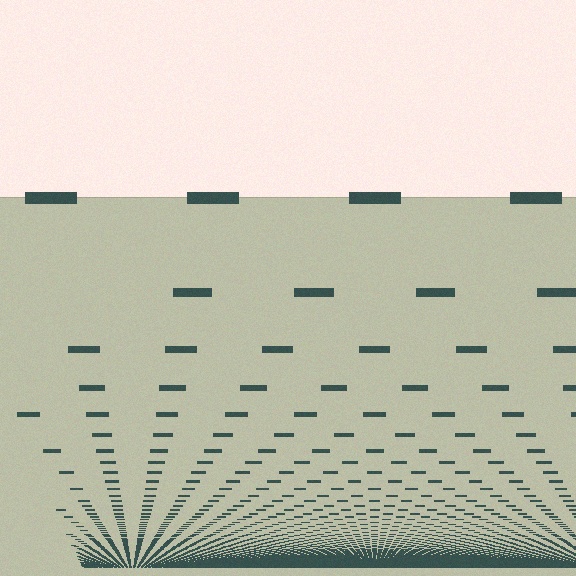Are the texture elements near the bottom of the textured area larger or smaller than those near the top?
Smaller. The gradient is inverted — elements near the bottom are smaller and denser.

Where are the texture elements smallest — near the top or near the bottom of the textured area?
Near the bottom.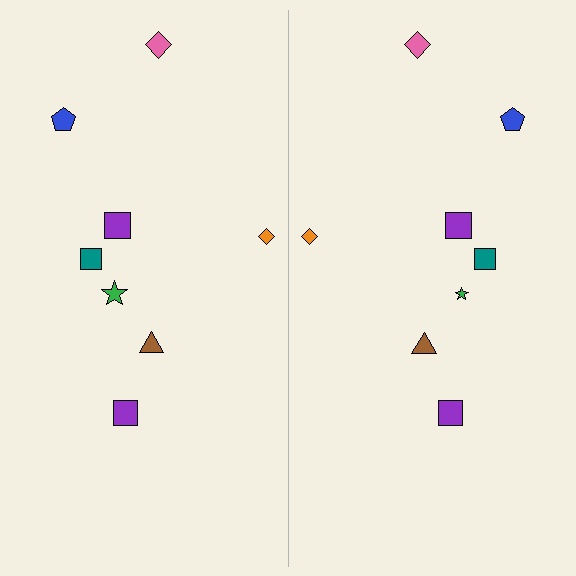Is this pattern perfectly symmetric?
No, the pattern is not perfectly symmetric. The green star on the right side has a different size than its mirror counterpart.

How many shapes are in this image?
There are 16 shapes in this image.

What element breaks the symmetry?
The green star on the right side has a different size than its mirror counterpart.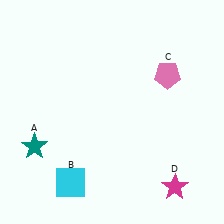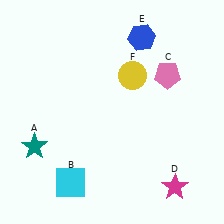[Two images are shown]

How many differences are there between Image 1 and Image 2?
There are 2 differences between the two images.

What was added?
A blue hexagon (E), a yellow circle (F) were added in Image 2.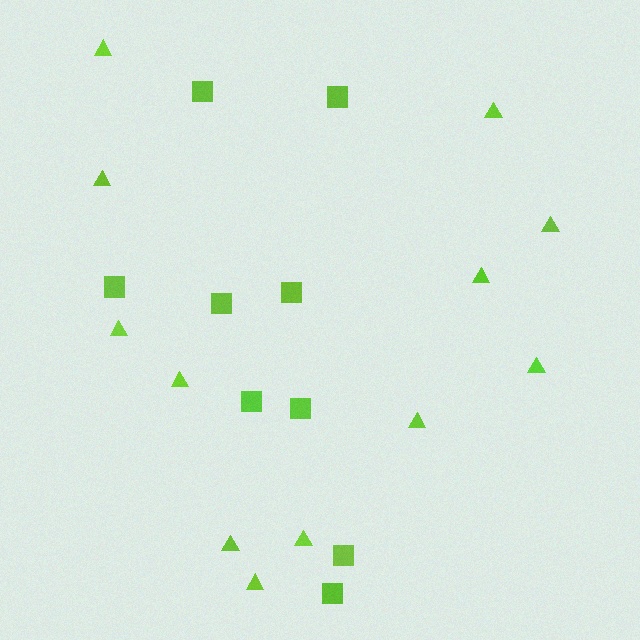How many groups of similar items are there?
There are 2 groups: one group of triangles (12) and one group of squares (9).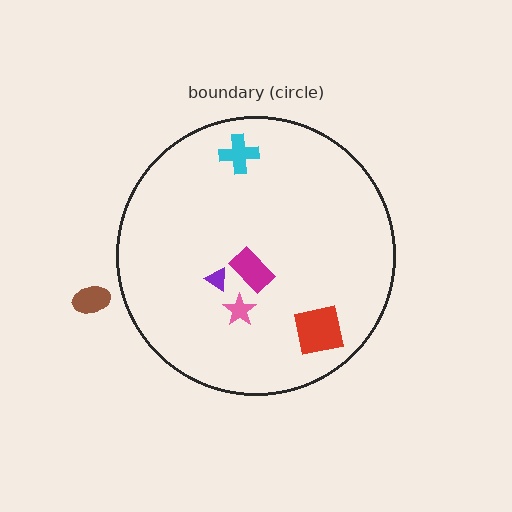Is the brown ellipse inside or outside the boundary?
Outside.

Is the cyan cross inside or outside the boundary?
Inside.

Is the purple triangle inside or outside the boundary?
Inside.